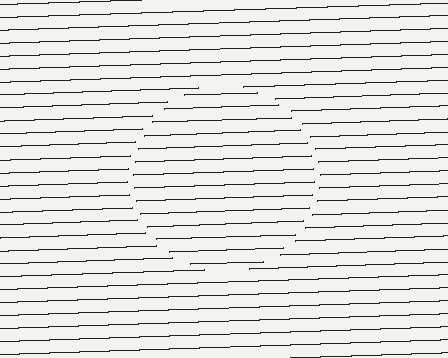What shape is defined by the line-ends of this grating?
An illusory circle. The interior of the shape contains the same grating, shifted by half a period — the contour is defined by the phase discontinuity where line-ends from the inner and outer gratings abut.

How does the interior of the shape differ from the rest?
The interior of the shape contains the same grating, shifted by half a period — the contour is defined by the phase discontinuity where line-ends from the inner and outer gratings abut.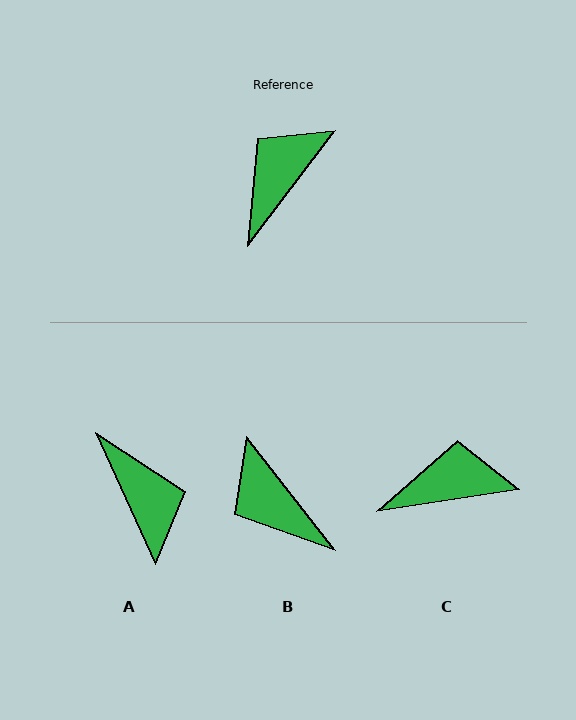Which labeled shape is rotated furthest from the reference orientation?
A, about 118 degrees away.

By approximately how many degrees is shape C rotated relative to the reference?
Approximately 44 degrees clockwise.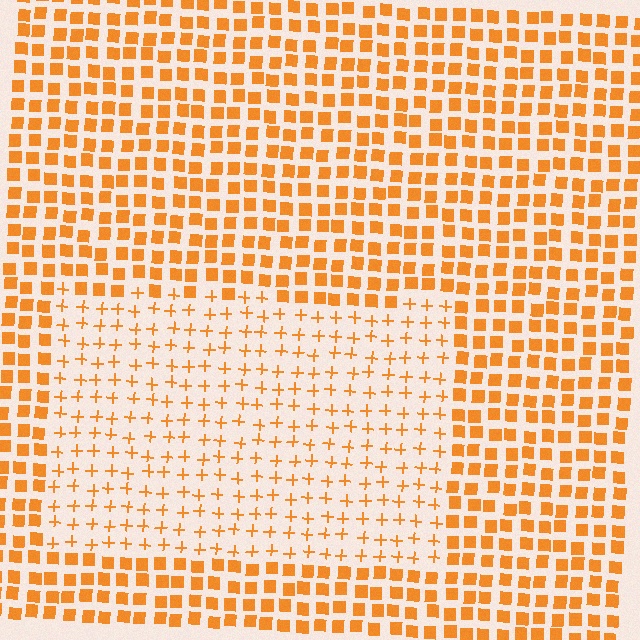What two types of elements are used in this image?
The image uses plus signs inside the rectangle region and squares outside it.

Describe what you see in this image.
The image is filled with small orange elements arranged in a uniform grid. A rectangle-shaped region contains plus signs, while the surrounding area contains squares. The boundary is defined purely by the change in element shape.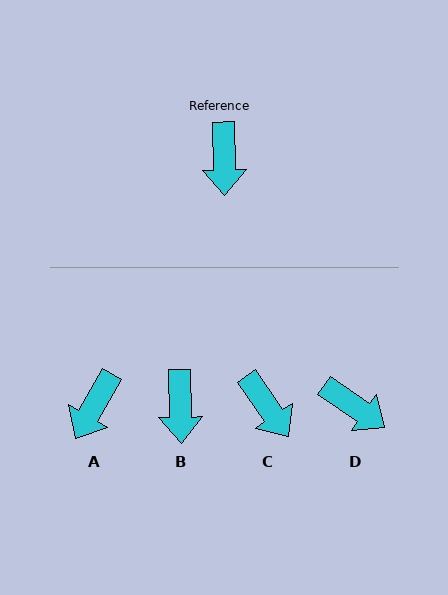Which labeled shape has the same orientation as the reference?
B.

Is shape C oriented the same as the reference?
No, it is off by about 33 degrees.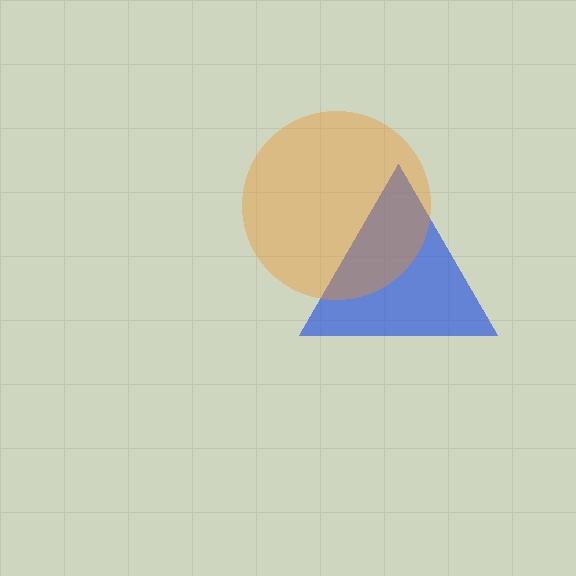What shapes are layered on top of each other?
The layered shapes are: a blue triangle, an orange circle.